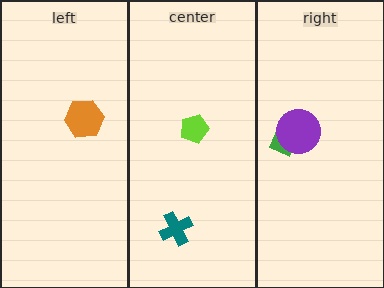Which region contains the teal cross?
The center region.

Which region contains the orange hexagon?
The left region.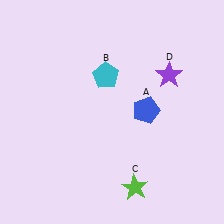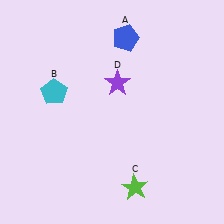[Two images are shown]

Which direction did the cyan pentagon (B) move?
The cyan pentagon (B) moved left.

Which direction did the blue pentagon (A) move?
The blue pentagon (A) moved up.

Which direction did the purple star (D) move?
The purple star (D) moved left.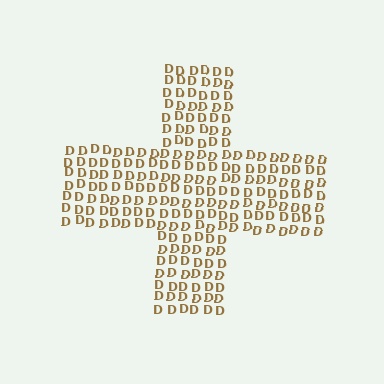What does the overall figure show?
The overall figure shows a cross.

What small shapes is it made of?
It is made of small letter D's.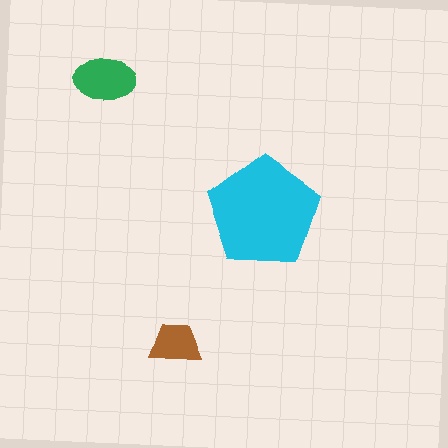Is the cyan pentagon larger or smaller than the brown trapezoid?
Larger.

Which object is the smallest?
The brown trapezoid.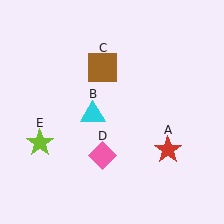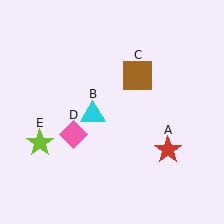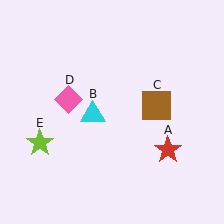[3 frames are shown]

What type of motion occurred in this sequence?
The brown square (object C), pink diamond (object D) rotated clockwise around the center of the scene.